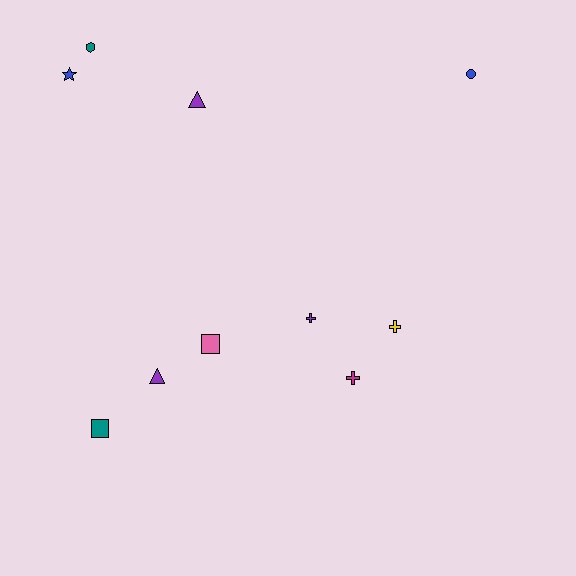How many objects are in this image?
There are 10 objects.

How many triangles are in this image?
There are 2 triangles.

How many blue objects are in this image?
There are 2 blue objects.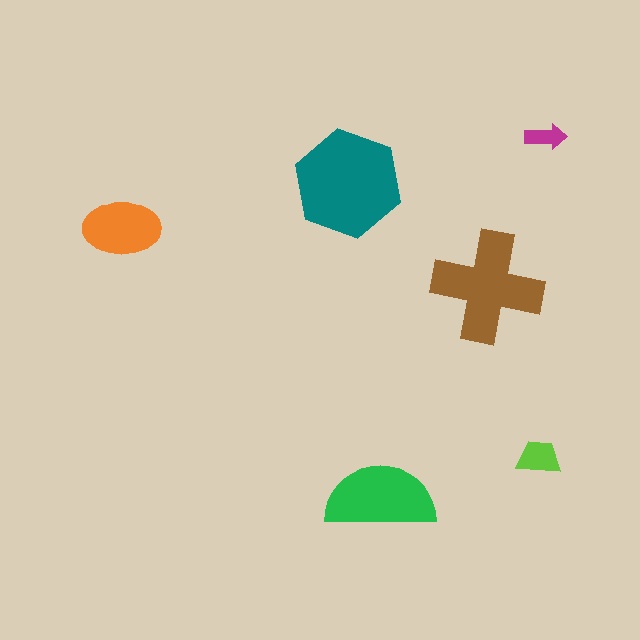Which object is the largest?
The teal hexagon.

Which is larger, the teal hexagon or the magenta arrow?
The teal hexagon.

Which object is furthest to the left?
The orange ellipse is leftmost.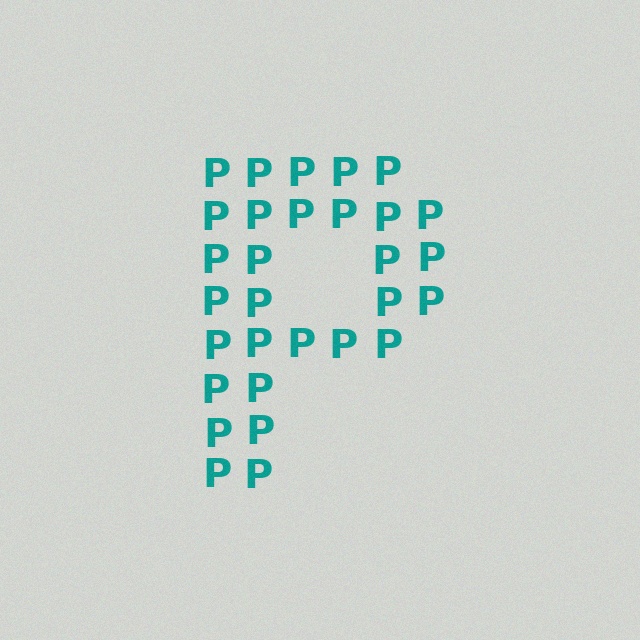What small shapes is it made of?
It is made of small letter P's.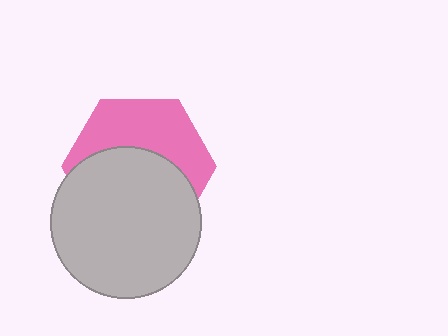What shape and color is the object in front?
The object in front is a light gray circle.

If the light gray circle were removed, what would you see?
You would see the complete pink hexagon.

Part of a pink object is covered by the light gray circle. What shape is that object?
It is a hexagon.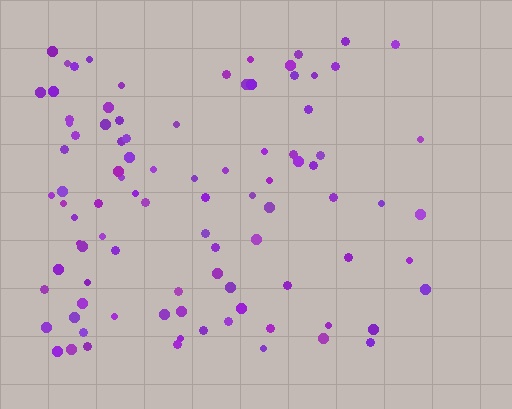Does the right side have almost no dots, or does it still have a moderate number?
Still a moderate number, just noticeably fewer than the left.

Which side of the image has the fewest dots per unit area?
The right.